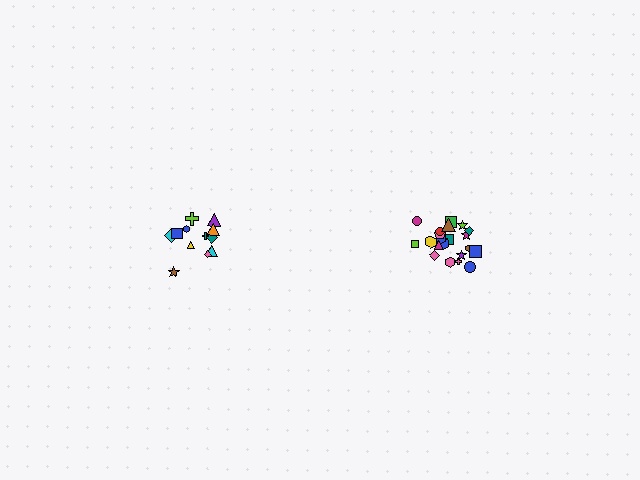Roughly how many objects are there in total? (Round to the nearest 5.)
Roughly 35 objects in total.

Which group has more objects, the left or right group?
The right group.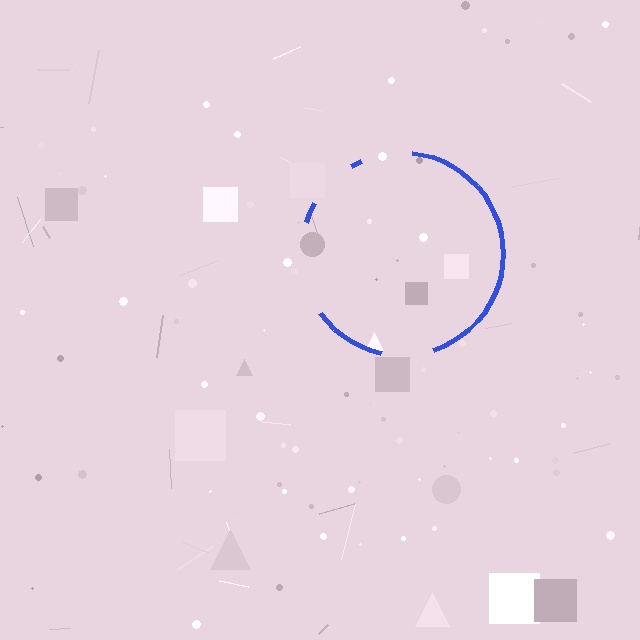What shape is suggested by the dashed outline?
The dashed outline suggests a circle.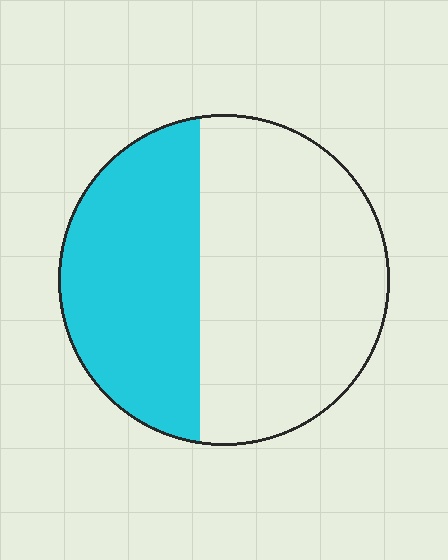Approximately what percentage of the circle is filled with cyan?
Approximately 40%.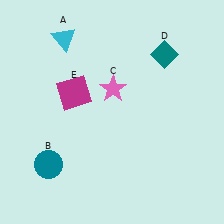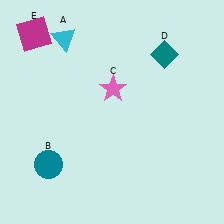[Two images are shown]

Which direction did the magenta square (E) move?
The magenta square (E) moved up.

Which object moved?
The magenta square (E) moved up.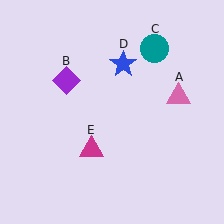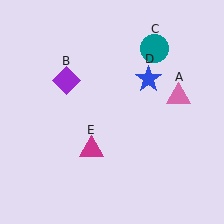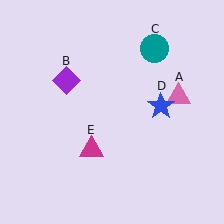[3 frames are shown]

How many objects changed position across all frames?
1 object changed position: blue star (object D).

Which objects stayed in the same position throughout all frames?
Pink triangle (object A) and purple diamond (object B) and teal circle (object C) and magenta triangle (object E) remained stationary.